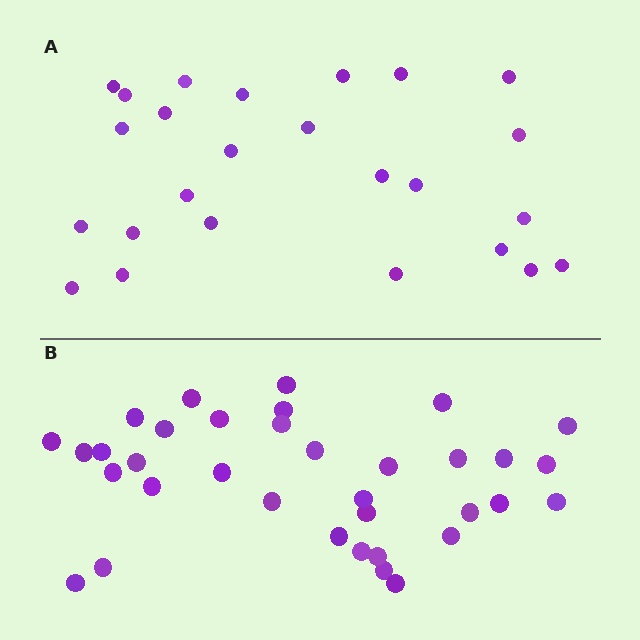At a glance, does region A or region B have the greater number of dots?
Region B (the bottom region) has more dots.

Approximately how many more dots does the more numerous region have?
Region B has roughly 10 or so more dots than region A.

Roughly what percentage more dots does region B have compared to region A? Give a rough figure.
About 40% more.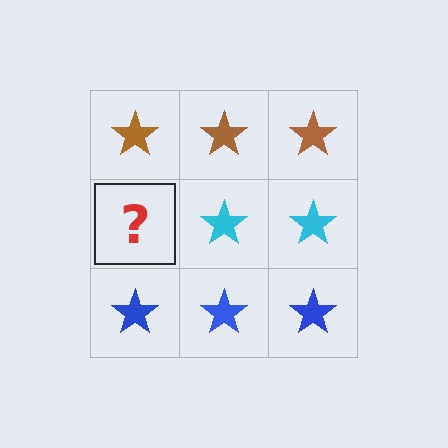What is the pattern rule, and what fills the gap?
The rule is that each row has a consistent color. The gap should be filled with a cyan star.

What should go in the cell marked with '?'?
The missing cell should contain a cyan star.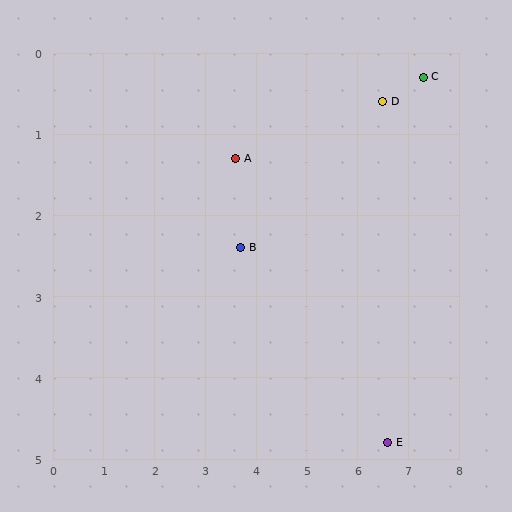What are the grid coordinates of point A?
Point A is at approximately (3.6, 1.3).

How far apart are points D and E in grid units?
Points D and E are about 4.2 grid units apart.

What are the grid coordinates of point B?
Point B is at approximately (3.7, 2.4).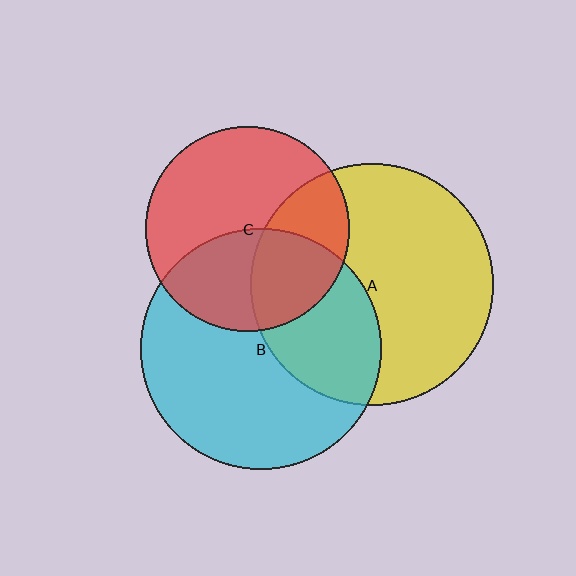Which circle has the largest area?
Circle A (yellow).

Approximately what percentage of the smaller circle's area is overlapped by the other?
Approximately 40%.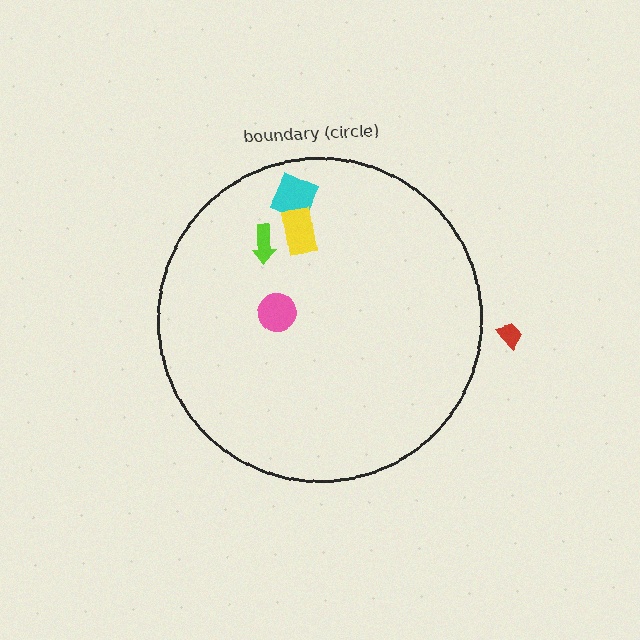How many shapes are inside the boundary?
4 inside, 1 outside.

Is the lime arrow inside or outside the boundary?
Inside.